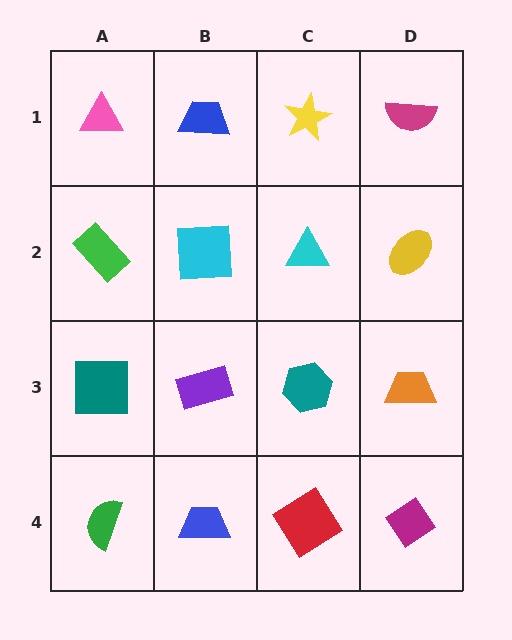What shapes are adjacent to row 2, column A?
A pink triangle (row 1, column A), a teal square (row 3, column A), a cyan square (row 2, column B).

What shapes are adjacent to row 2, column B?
A blue trapezoid (row 1, column B), a purple rectangle (row 3, column B), a green rectangle (row 2, column A), a cyan triangle (row 2, column C).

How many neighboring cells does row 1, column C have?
3.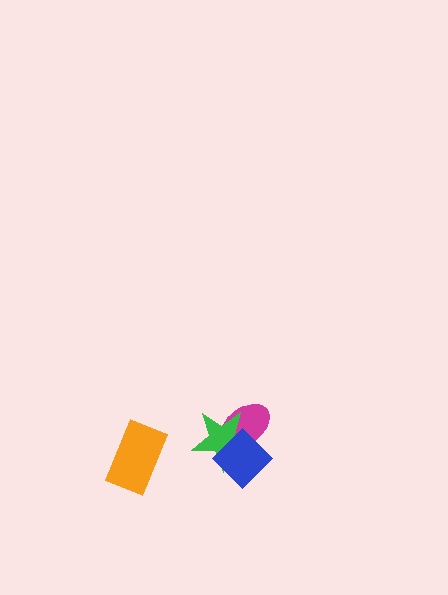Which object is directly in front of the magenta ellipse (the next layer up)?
The green star is directly in front of the magenta ellipse.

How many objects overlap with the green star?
2 objects overlap with the green star.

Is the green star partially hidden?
Yes, it is partially covered by another shape.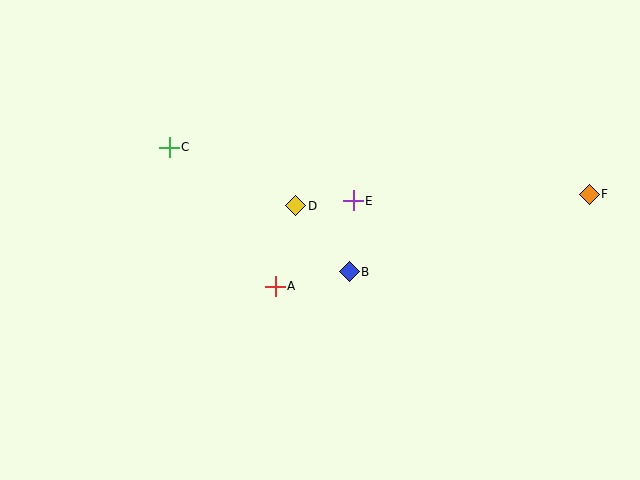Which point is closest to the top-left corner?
Point C is closest to the top-left corner.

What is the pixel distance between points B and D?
The distance between B and D is 85 pixels.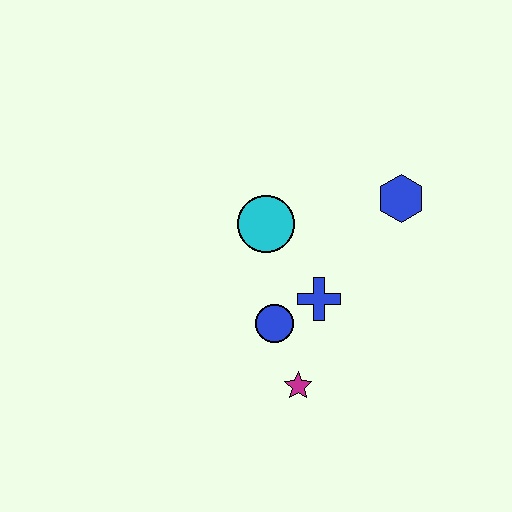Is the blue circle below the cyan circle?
Yes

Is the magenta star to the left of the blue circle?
No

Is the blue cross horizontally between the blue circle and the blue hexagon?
Yes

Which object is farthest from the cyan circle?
The magenta star is farthest from the cyan circle.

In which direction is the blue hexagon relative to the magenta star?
The blue hexagon is above the magenta star.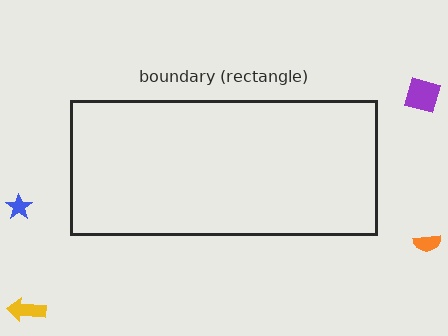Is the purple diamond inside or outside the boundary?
Outside.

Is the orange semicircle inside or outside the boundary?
Outside.